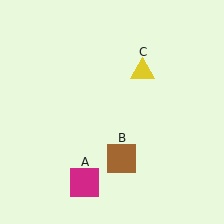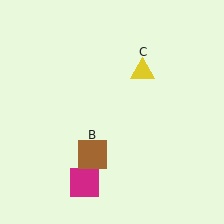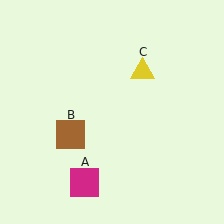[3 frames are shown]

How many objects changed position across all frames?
1 object changed position: brown square (object B).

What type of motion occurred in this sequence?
The brown square (object B) rotated clockwise around the center of the scene.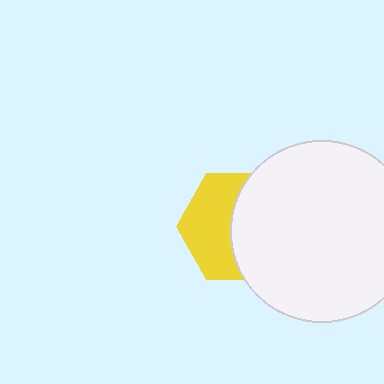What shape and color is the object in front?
The object in front is a white circle.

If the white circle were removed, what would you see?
You would see the complete yellow hexagon.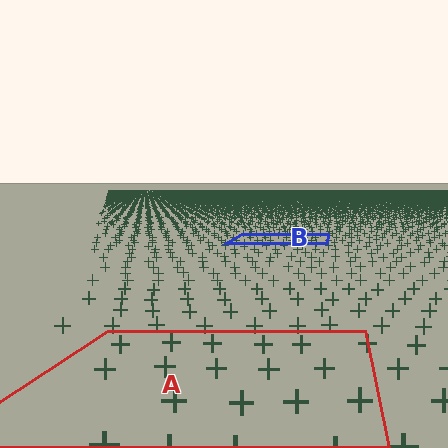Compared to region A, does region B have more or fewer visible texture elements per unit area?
Region B has more texture elements per unit area — they are packed more densely because it is farther away.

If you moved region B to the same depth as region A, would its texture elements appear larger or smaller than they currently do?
They would appear larger. At a closer depth, the same texture elements are projected at a bigger on-screen size.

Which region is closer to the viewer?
Region A is closer. The texture elements there are larger and more spread out.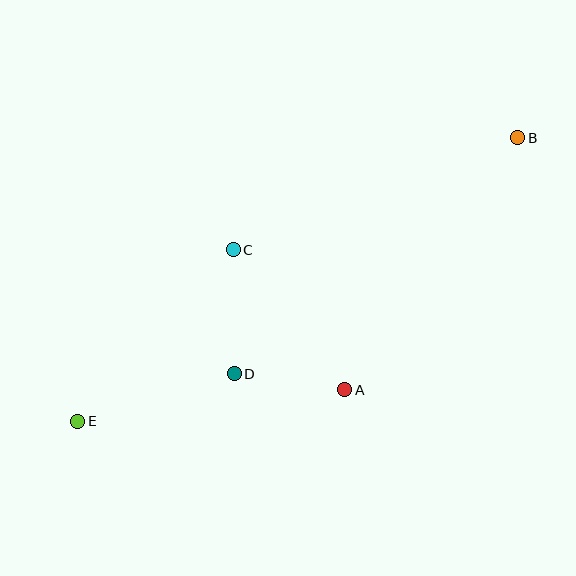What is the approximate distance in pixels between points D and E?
The distance between D and E is approximately 164 pixels.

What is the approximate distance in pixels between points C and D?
The distance between C and D is approximately 124 pixels.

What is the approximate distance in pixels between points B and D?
The distance between B and D is approximately 369 pixels.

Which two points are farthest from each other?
Points B and E are farthest from each other.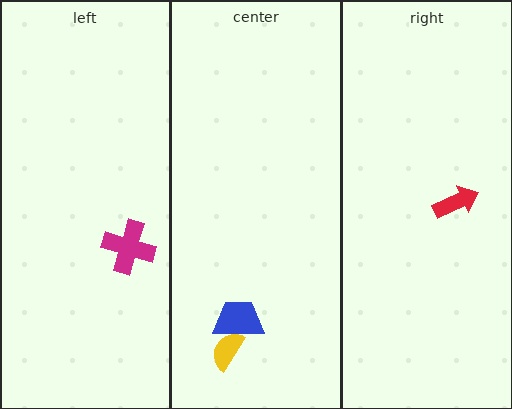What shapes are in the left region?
The magenta cross.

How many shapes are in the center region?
2.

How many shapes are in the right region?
1.